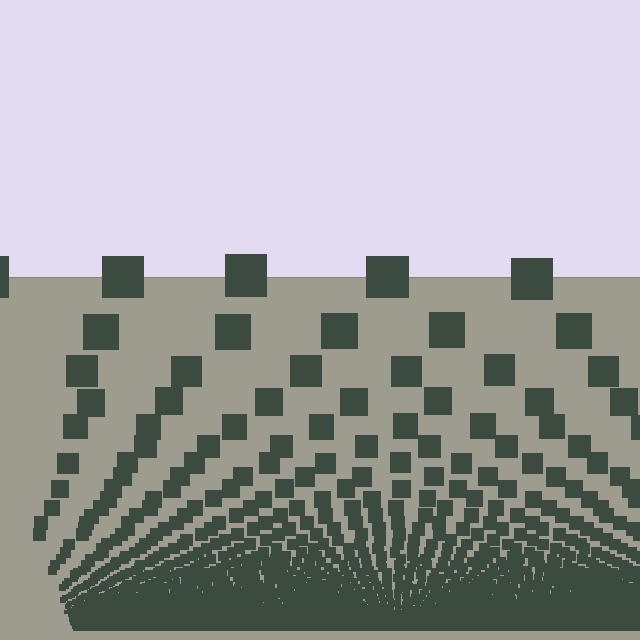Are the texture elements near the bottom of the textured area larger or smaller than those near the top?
Smaller. The gradient is inverted — elements near the bottom are smaller and denser.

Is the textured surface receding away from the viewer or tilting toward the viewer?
The surface appears to tilt toward the viewer. Texture elements get larger and sparser toward the top.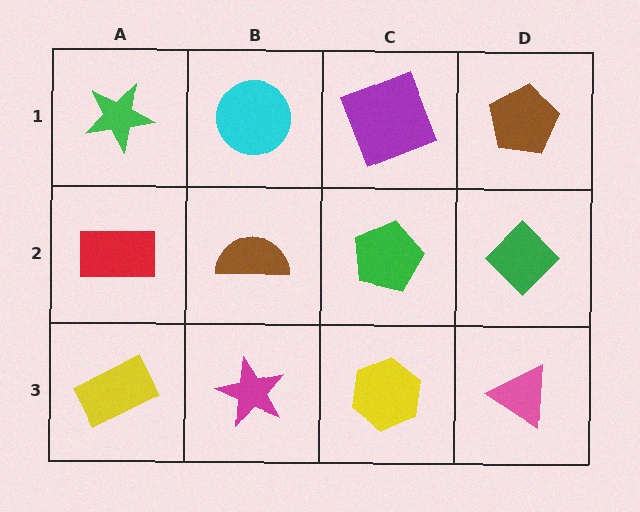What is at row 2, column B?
A brown semicircle.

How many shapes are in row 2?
4 shapes.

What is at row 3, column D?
A pink triangle.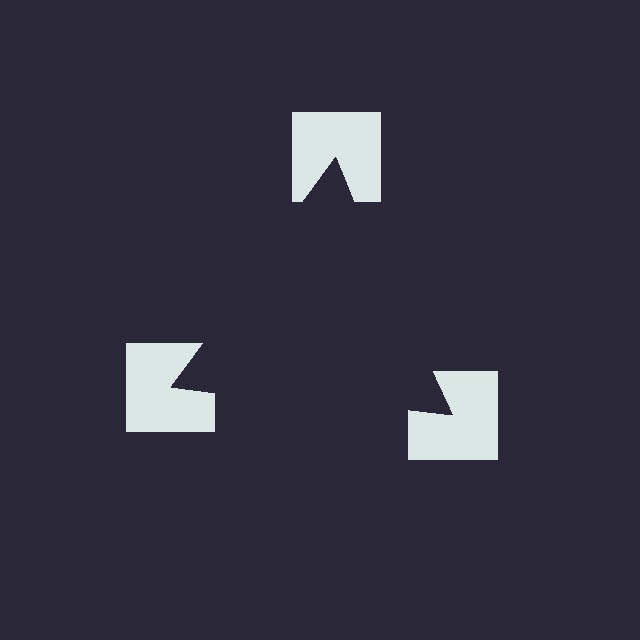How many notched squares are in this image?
There are 3 — one at each vertex of the illusory triangle.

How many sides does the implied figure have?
3 sides.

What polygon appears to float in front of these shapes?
An illusory triangle — its edges are inferred from the aligned wedge cuts in the notched squares, not physically drawn.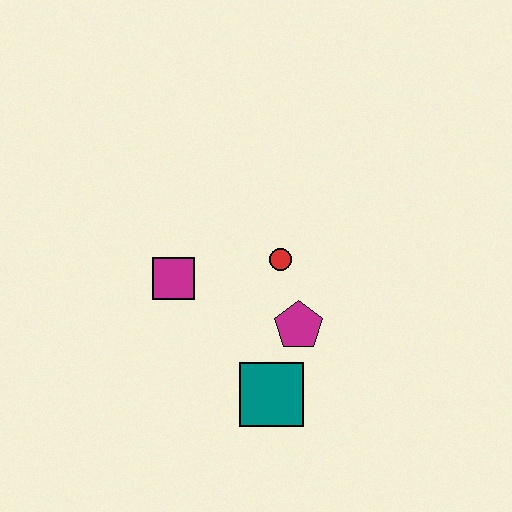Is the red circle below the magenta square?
No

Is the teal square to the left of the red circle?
Yes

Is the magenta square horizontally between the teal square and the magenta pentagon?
No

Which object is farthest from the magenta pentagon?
The magenta square is farthest from the magenta pentagon.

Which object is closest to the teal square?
The magenta pentagon is closest to the teal square.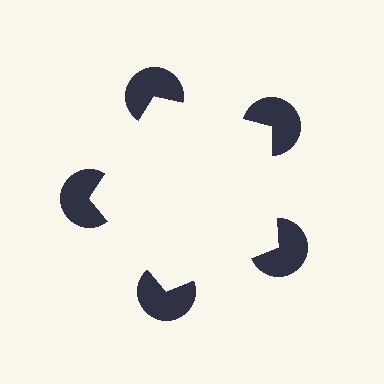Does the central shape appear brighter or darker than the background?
It typically appears slightly brighter than the background, even though no actual brightness change is drawn.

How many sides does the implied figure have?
5 sides.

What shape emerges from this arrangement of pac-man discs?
An illusory pentagon — its edges are inferred from the aligned wedge cuts in the pac-man discs, not physically drawn.